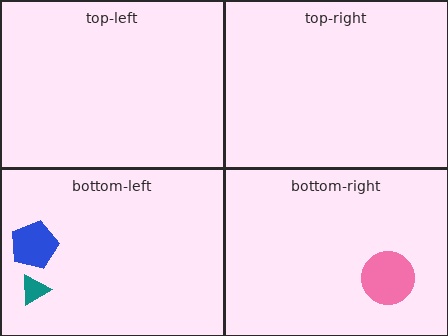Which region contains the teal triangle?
The bottom-left region.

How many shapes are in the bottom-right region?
1.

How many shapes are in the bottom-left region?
2.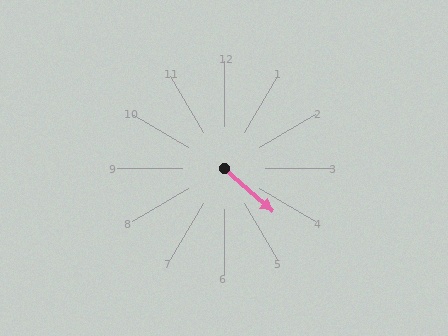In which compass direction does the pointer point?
Southeast.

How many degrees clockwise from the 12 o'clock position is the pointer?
Approximately 132 degrees.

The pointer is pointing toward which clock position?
Roughly 4 o'clock.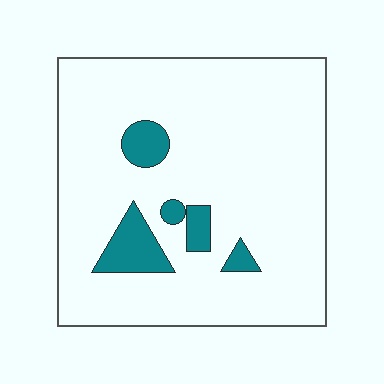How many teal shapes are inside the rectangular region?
5.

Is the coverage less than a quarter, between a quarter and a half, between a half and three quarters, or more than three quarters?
Less than a quarter.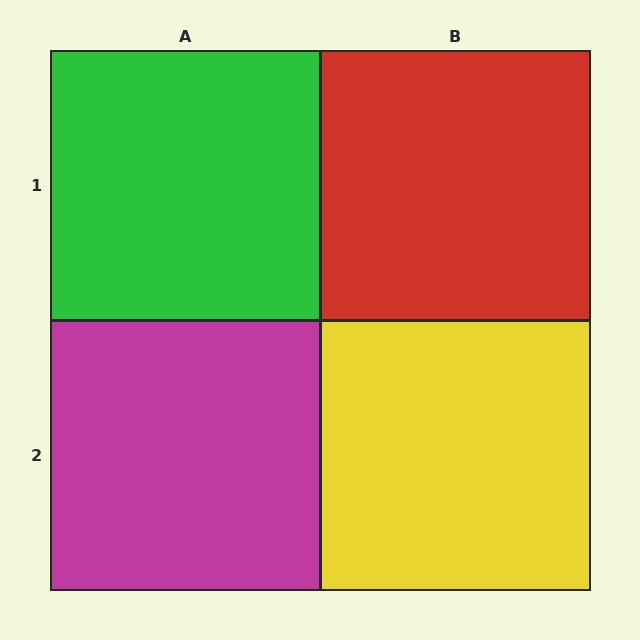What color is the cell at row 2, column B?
Yellow.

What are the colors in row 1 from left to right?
Green, red.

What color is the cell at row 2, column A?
Magenta.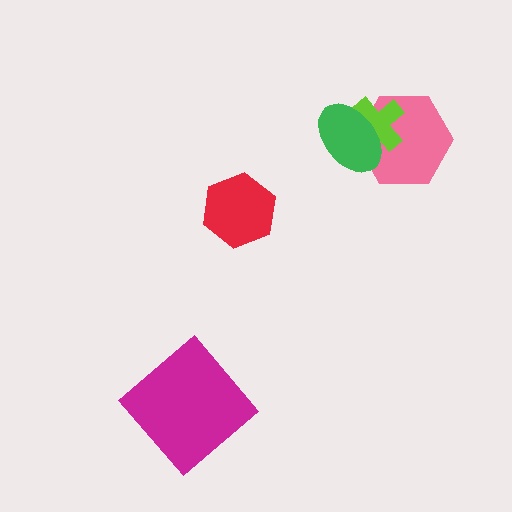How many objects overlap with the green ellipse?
2 objects overlap with the green ellipse.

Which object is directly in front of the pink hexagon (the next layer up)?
The lime cross is directly in front of the pink hexagon.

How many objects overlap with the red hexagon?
0 objects overlap with the red hexagon.